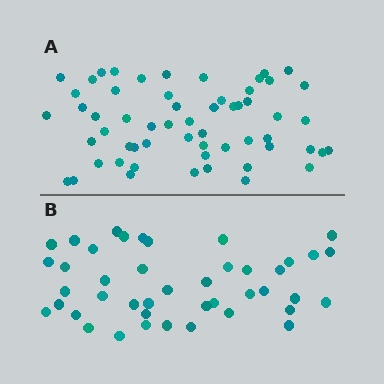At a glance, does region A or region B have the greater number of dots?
Region A (the top region) has more dots.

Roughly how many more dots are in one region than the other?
Region A has approximately 15 more dots than region B.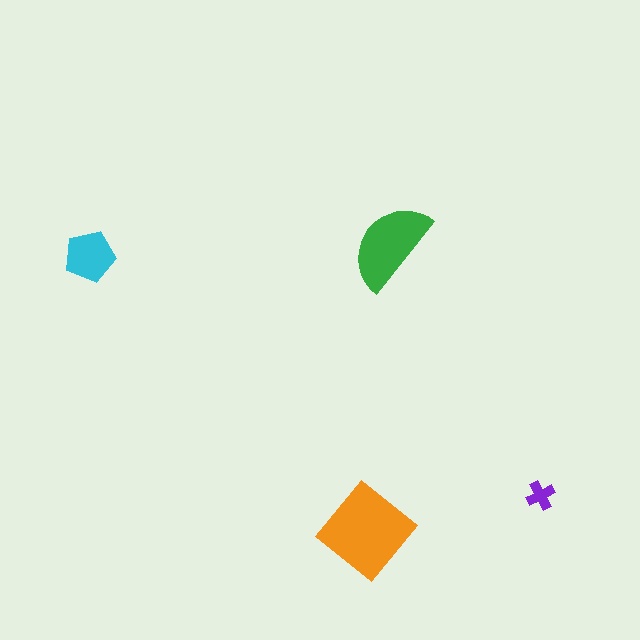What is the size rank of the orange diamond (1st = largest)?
1st.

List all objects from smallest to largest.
The purple cross, the cyan pentagon, the green semicircle, the orange diamond.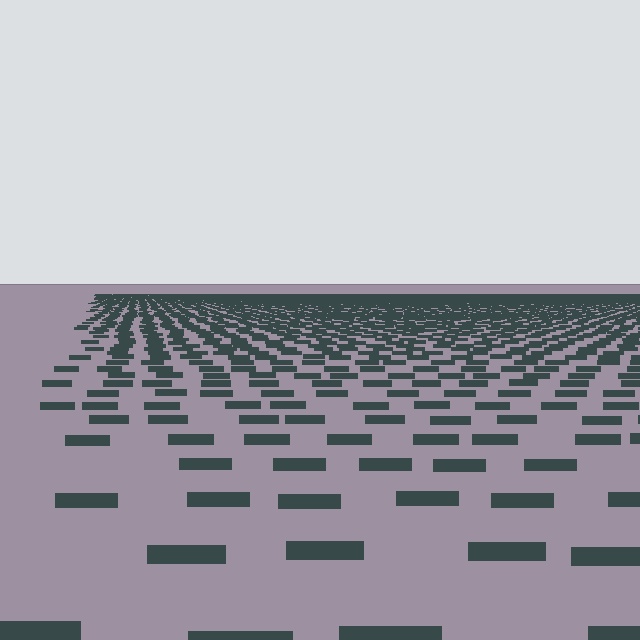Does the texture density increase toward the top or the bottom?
Density increases toward the top.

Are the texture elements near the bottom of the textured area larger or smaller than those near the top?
Larger. Near the bottom, elements are closer to the viewer and appear at a bigger on-screen size.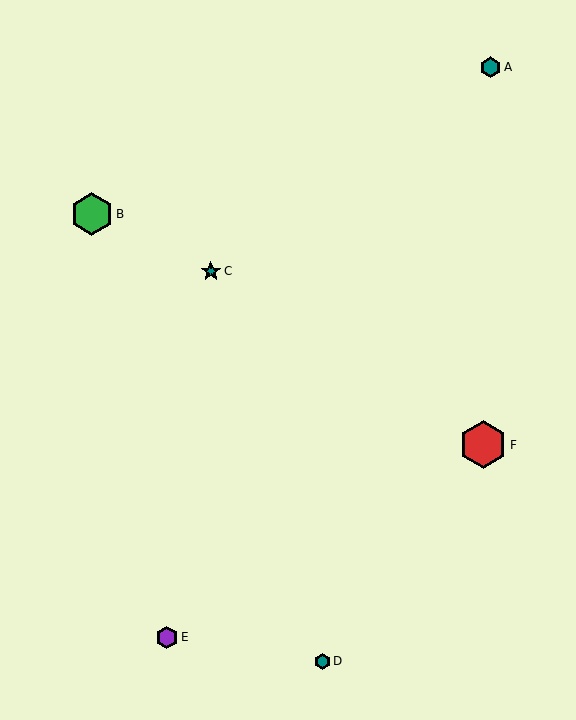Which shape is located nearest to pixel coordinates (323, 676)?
The teal hexagon (labeled D) at (322, 661) is nearest to that location.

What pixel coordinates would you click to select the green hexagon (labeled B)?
Click at (92, 214) to select the green hexagon B.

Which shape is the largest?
The red hexagon (labeled F) is the largest.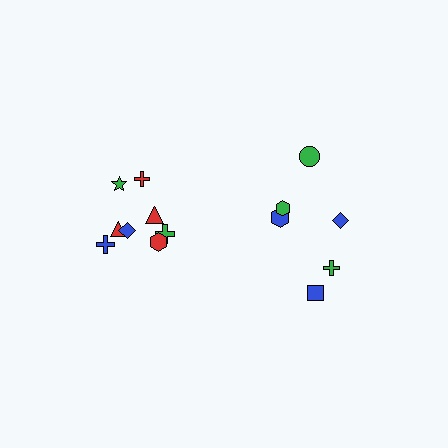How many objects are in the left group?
There are 8 objects.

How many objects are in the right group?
There are 6 objects.